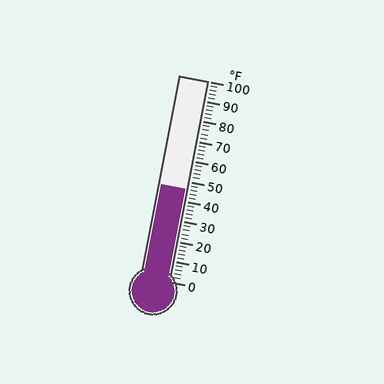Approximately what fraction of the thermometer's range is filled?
The thermometer is filled to approximately 45% of its range.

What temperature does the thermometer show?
The thermometer shows approximately 46°F.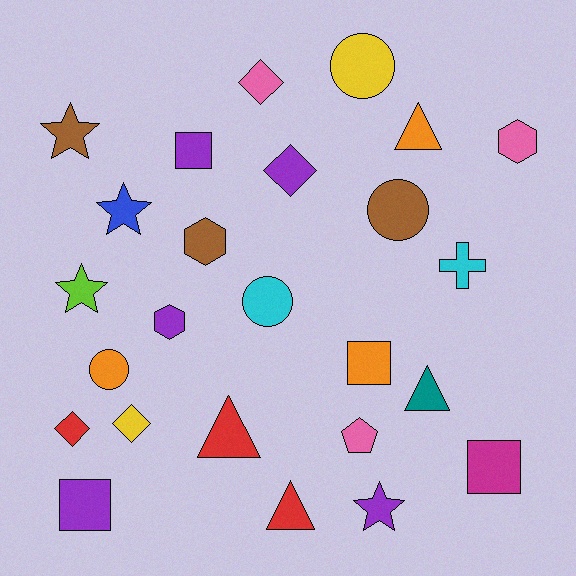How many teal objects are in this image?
There is 1 teal object.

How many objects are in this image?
There are 25 objects.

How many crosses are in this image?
There is 1 cross.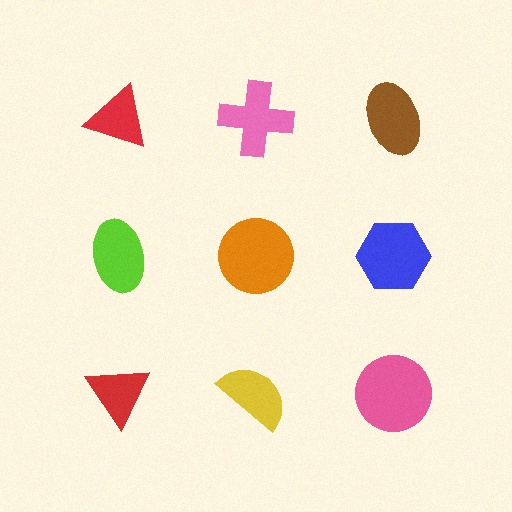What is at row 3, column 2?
A yellow semicircle.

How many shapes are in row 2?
3 shapes.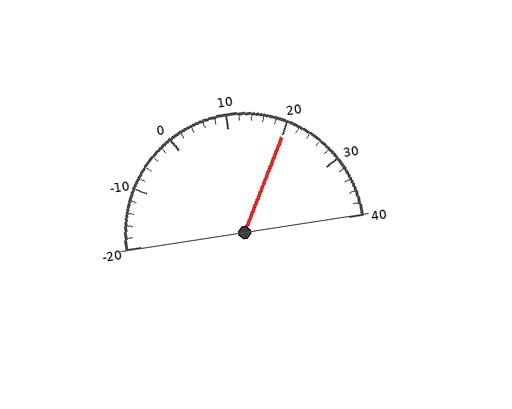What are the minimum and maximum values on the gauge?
The gauge ranges from -20 to 40.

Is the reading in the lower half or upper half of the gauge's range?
The reading is in the upper half of the range (-20 to 40).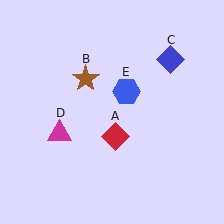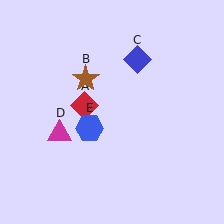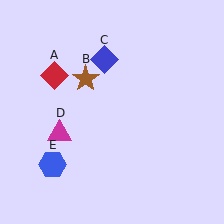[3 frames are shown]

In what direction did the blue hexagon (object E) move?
The blue hexagon (object E) moved down and to the left.